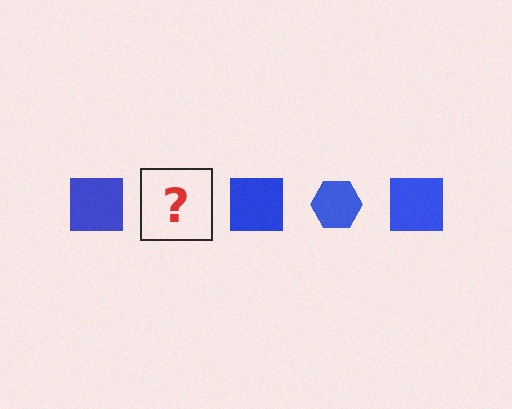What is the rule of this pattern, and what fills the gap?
The rule is that the pattern cycles through square, hexagon shapes in blue. The gap should be filled with a blue hexagon.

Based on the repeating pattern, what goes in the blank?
The blank should be a blue hexagon.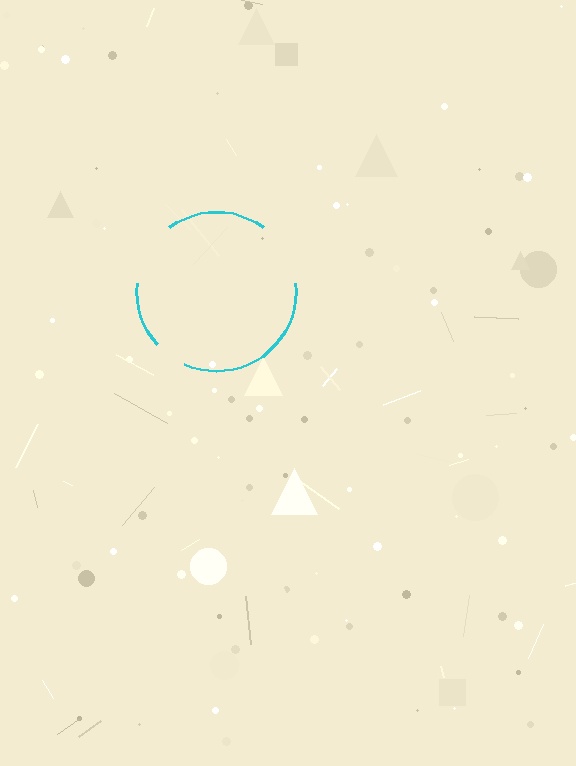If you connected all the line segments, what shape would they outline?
They would outline a circle.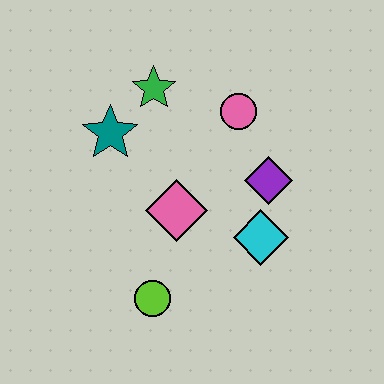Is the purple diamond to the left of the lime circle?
No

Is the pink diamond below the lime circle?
No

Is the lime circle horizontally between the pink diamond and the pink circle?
No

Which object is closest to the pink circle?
The purple diamond is closest to the pink circle.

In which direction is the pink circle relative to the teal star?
The pink circle is to the right of the teal star.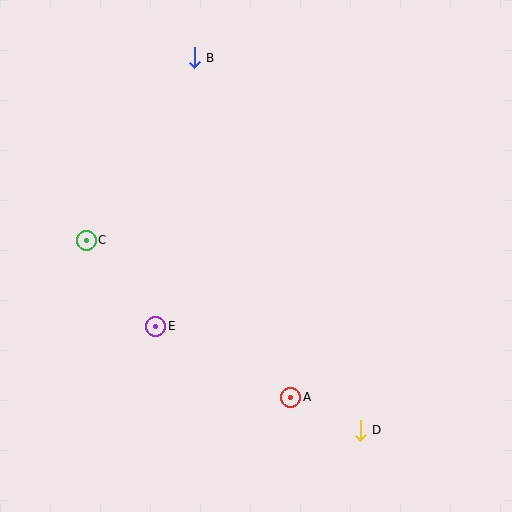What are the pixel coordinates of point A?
Point A is at (291, 397).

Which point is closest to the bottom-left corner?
Point E is closest to the bottom-left corner.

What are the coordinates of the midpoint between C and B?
The midpoint between C and B is at (140, 149).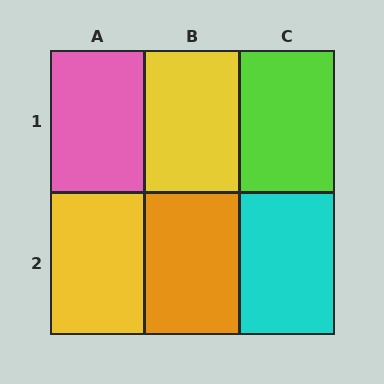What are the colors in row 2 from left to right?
Yellow, orange, cyan.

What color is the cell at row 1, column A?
Pink.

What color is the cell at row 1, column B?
Yellow.